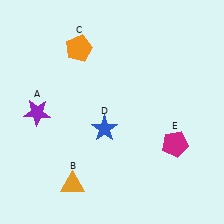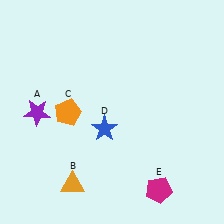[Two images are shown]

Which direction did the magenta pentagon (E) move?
The magenta pentagon (E) moved down.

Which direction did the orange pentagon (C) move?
The orange pentagon (C) moved down.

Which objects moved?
The objects that moved are: the orange pentagon (C), the magenta pentagon (E).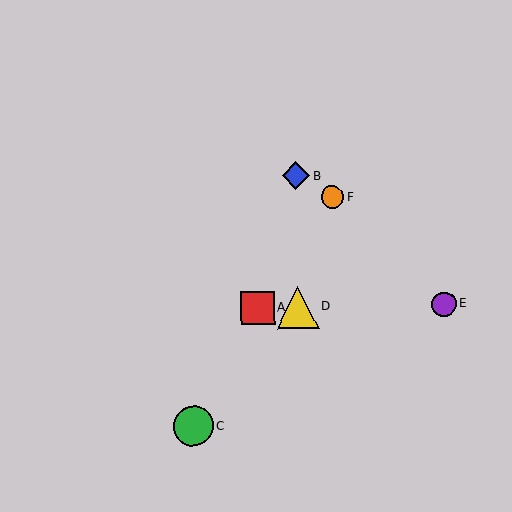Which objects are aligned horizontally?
Objects A, D, E are aligned horizontally.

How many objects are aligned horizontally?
3 objects (A, D, E) are aligned horizontally.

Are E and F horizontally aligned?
No, E is at y≈304 and F is at y≈197.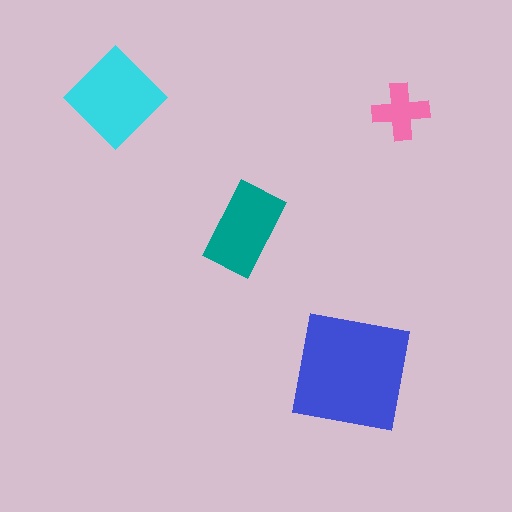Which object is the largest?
The blue square.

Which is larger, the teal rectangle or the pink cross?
The teal rectangle.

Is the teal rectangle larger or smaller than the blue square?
Smaller.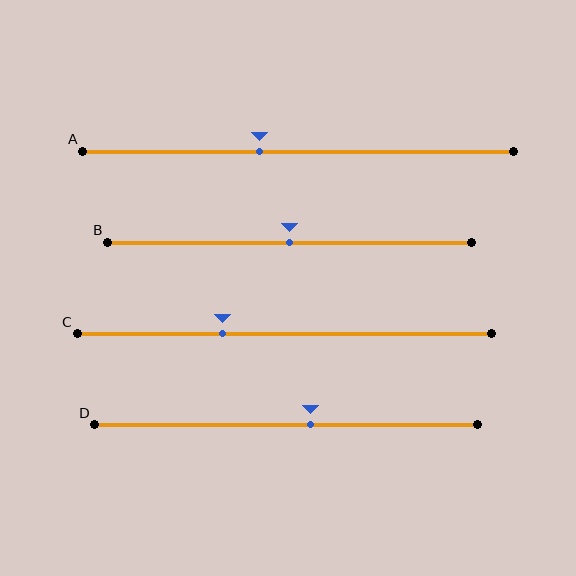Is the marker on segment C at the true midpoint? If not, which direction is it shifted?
No, the marker on segment C is shifted to the left by about 15% of the segment length.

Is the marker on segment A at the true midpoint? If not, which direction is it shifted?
No, the marker on segment A is shifted to the left by about 9% of the segment length.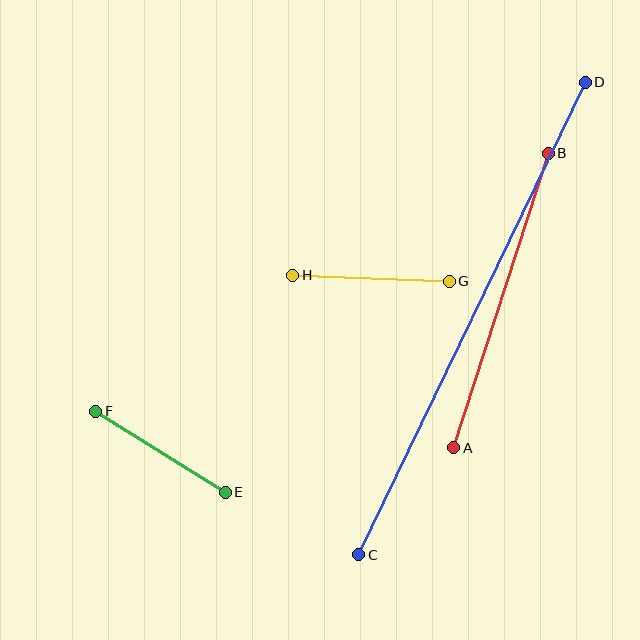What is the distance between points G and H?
The distance is approximately 156 pixels.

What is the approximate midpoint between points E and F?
The midpoint is at approximately (161, 452) pixels.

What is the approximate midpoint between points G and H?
The midpoint is at approximately (371, 278) pixels.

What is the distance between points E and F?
The distance is approximately 153 pixels.